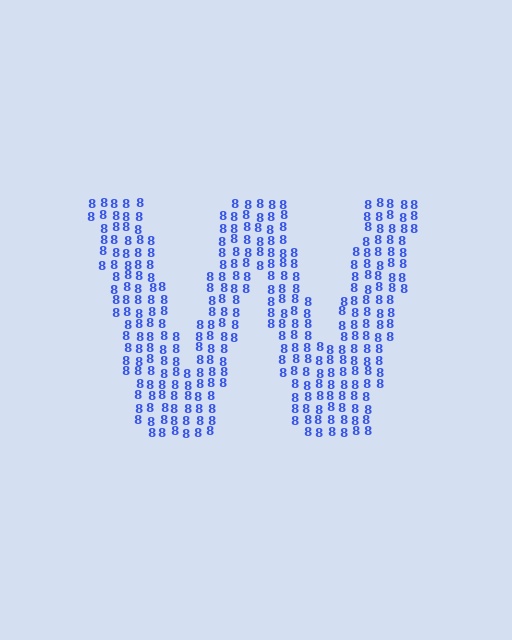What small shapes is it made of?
It is made of small digit 8's.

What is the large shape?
The large shape is the letter W.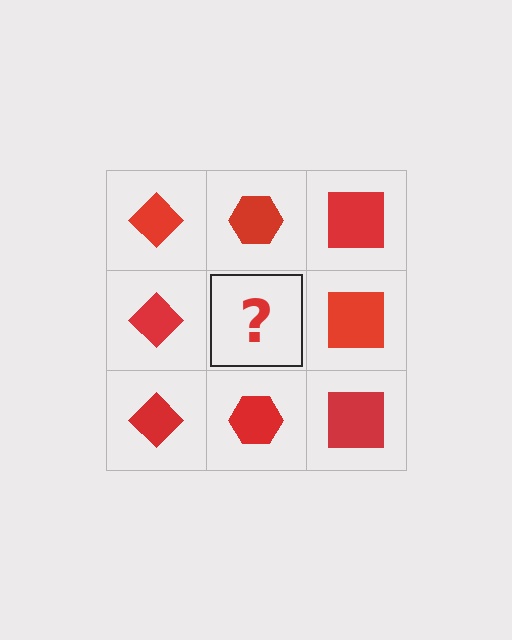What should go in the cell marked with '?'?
The missing cell should contain a red hexagon.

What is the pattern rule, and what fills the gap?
The rule is that each column has a consistent shape. The gap should be filled with a red hexagon.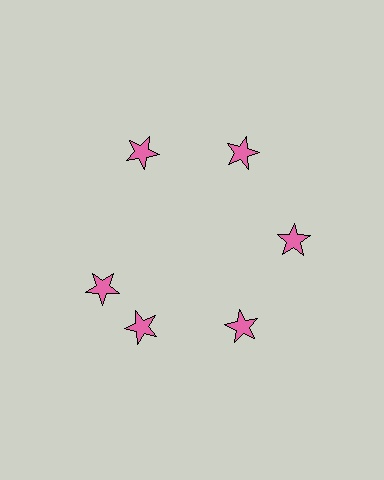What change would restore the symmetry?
The symmetry would be restored by rotating it back into even spacing with its neighbors so that all 6 stars sit at equal angles and equal distance from the center.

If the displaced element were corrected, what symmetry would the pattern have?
It would have 6-fold rotational symmetry — the pattern would map onto itself every 60 degrees.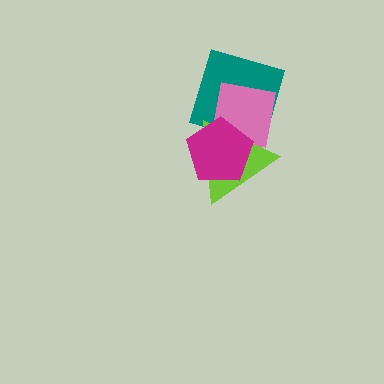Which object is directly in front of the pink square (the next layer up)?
The lime triangle is directly in front of the pink square.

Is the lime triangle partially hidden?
Yes, it is partially covered by another shape.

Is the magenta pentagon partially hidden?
No, no other shape covers it.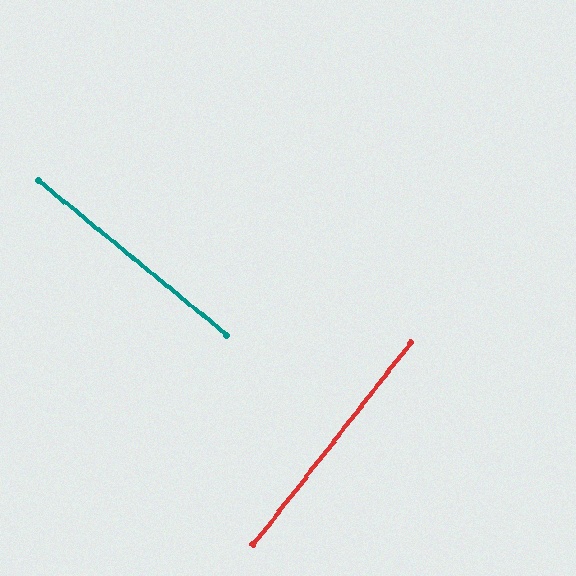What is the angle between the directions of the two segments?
Approximately 89 degrees.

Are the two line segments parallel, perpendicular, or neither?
Perpendicular — they meet at approximately 89°.